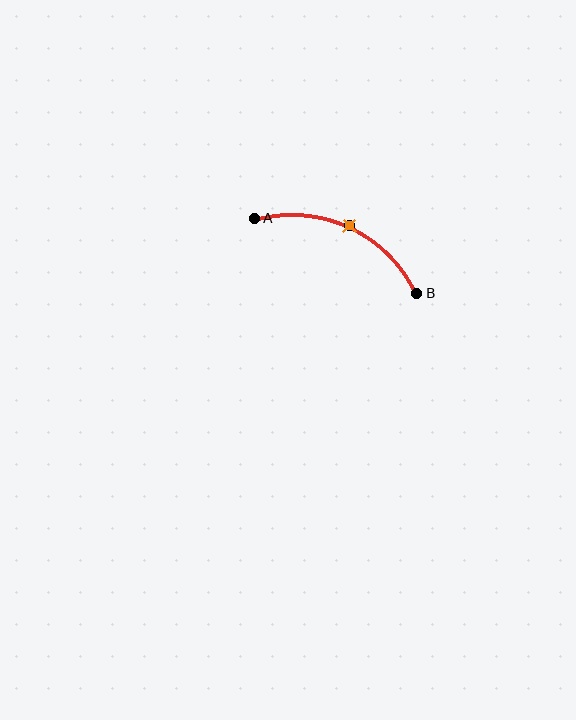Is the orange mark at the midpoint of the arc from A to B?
Yes. The orange mark lies on the arc at equal arc-length from both A and B — it is the arc midpoint.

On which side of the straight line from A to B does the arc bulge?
The arc bulges above the straight line connecting A and B.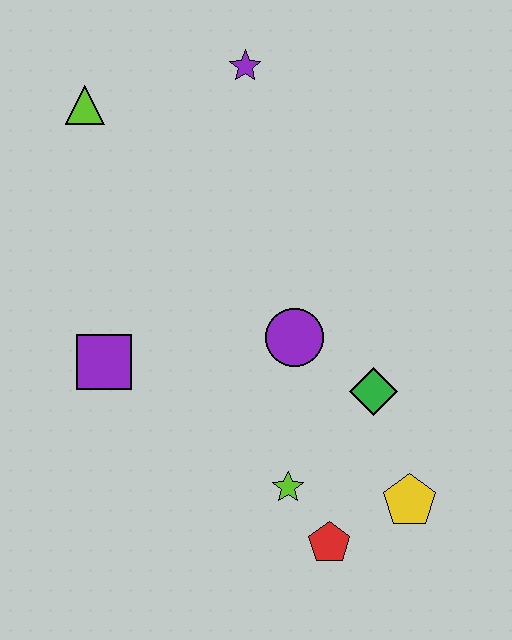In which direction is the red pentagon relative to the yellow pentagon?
The red pentagon is to the left of the yellow pentagon.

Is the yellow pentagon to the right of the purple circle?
Yes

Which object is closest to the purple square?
The purple circle is closest to the purple square.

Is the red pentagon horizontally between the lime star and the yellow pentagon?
Yes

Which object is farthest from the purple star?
The red pentagon is farthest from the purple star.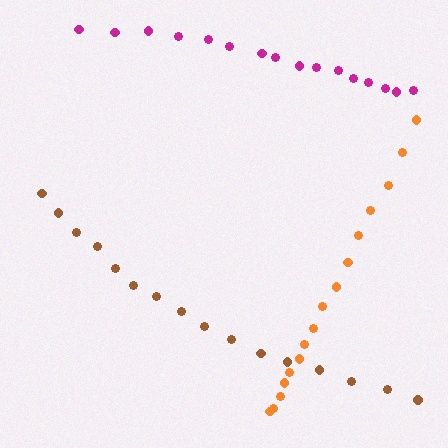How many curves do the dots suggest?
There are 3 distinct paths.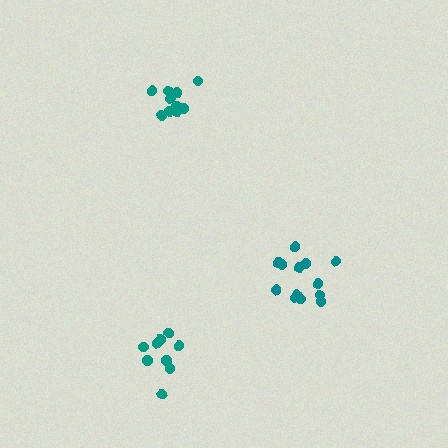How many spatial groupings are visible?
There are 3 spatial groupings.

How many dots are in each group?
Group 1: 10 dots, Group 2: 9 dots, Group 3: 13 dots (32 total).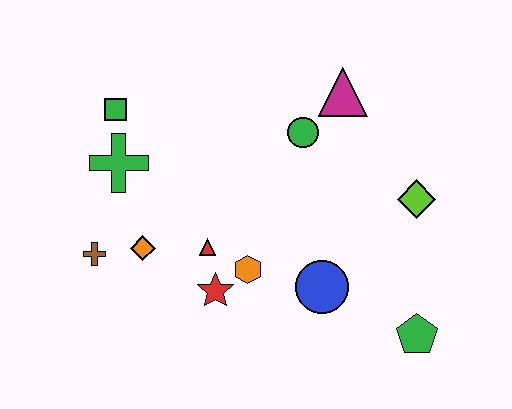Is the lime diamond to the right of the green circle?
Yes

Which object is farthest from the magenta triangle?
The brown cross is farthest from the magenta triangle.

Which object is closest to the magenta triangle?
The green circle is closest to the magenta triangle.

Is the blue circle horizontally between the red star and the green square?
No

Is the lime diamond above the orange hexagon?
Yes